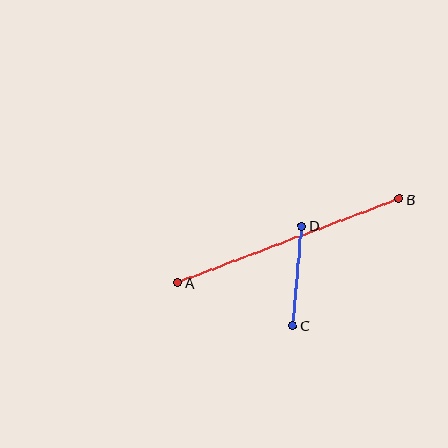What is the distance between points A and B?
The distance is approximately 237 pixels.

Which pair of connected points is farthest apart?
Points A and B are farthest apart.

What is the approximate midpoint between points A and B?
The midpoint is at approximately (289, 241) pixels.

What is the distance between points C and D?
The distance is approximately 100 pixels.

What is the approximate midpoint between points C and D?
The midpoint is at approximately (297, 276) pixels.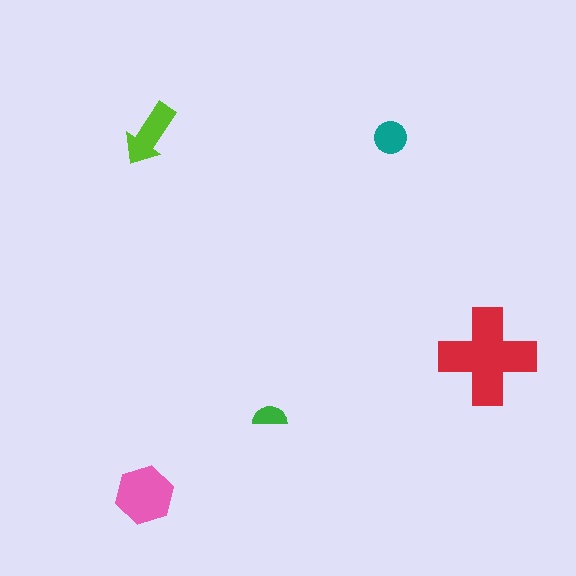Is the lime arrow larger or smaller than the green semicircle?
Larger.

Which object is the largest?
The red cross.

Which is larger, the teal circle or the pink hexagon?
The pink hexagon.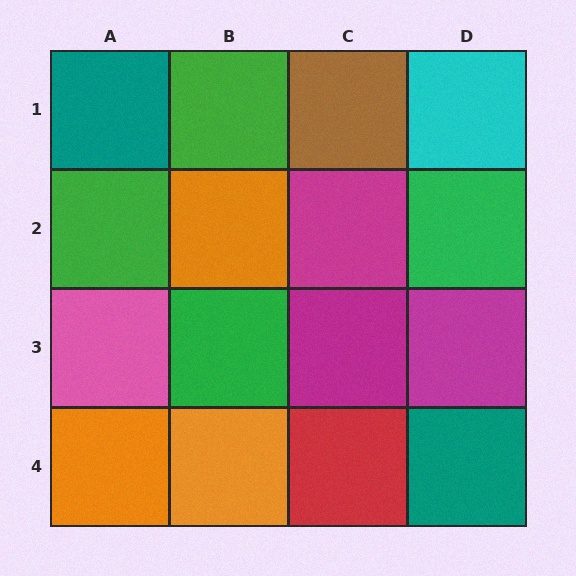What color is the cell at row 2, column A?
Green.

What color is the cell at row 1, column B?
Green.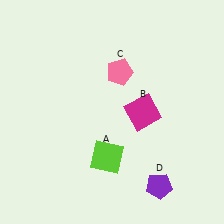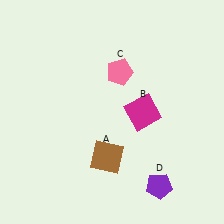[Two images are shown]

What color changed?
The square (A) changed from lime in Image 1 to brown in Image 2.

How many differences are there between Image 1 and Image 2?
There is 1 difference between the two images.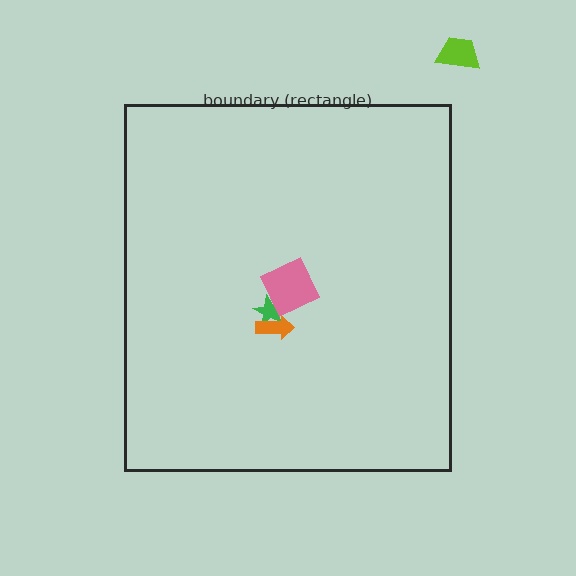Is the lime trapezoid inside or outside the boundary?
Outside.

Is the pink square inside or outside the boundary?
Inside.